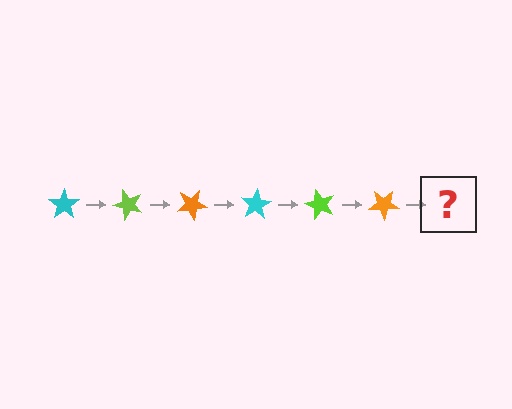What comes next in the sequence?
The next element should be a cyan star, rotated 300 degrees from the start.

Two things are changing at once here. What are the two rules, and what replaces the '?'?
The two rules are that it rotates 50 degrees each step and the color cycles through cyan, lime, and orange. The '?' should be a cyan star, rotated 300 degrees from the start.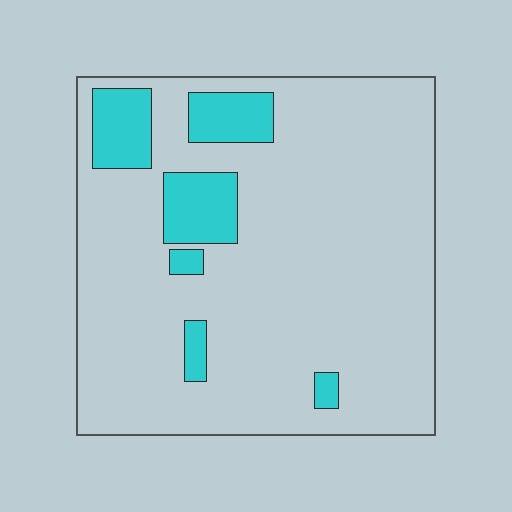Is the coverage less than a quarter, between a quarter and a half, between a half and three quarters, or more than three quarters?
Less than a quarter.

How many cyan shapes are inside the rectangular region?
6.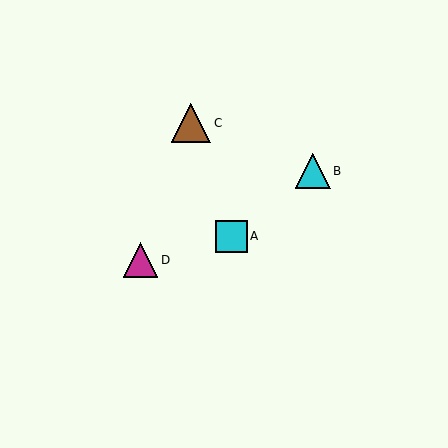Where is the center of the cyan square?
The center of the cyan square is at (232, 236).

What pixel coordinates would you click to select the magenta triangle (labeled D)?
Click at (141, 260) to select the magenta triangle D.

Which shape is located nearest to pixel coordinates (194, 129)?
The brown triangle (labeled C) at (191, 123) is nearest to that location.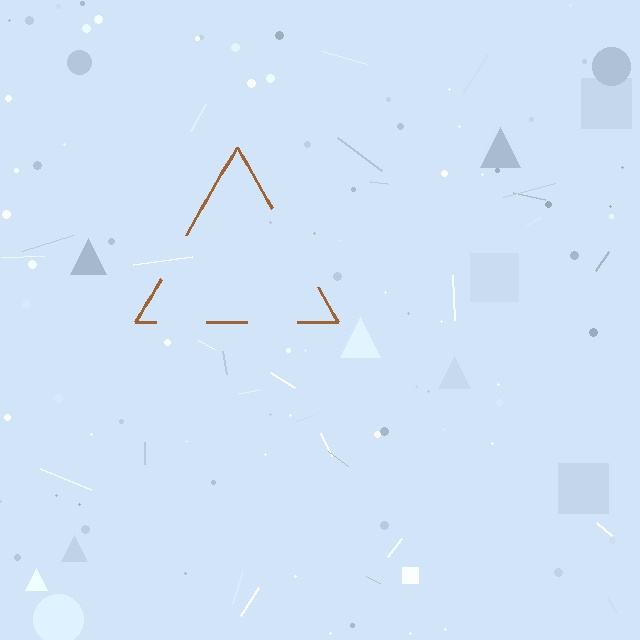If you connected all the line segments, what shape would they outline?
They would outline a triangle.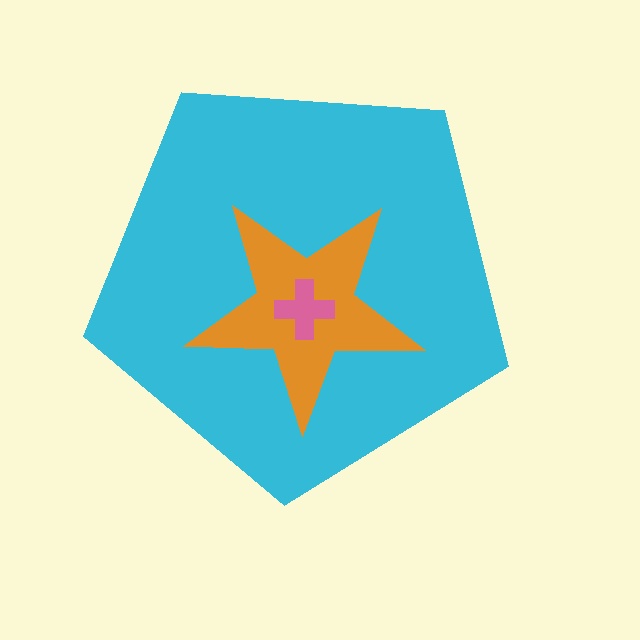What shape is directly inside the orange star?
The pink cross.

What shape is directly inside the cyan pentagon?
The orange star.